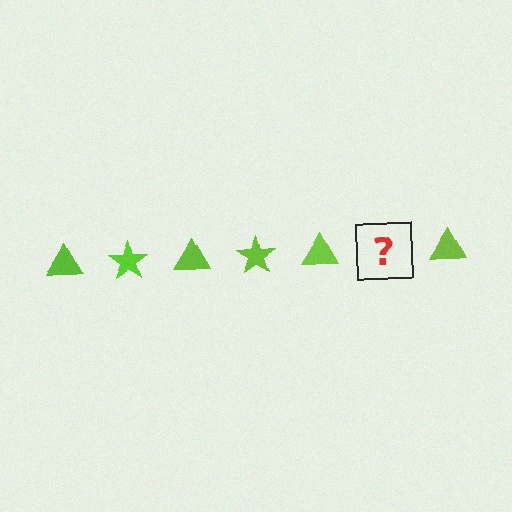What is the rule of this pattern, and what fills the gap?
The rule is that the pattern cycles through triangle, star shapes in lime. The gap should be filled with a lime star.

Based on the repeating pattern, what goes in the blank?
The blank should be a lime star.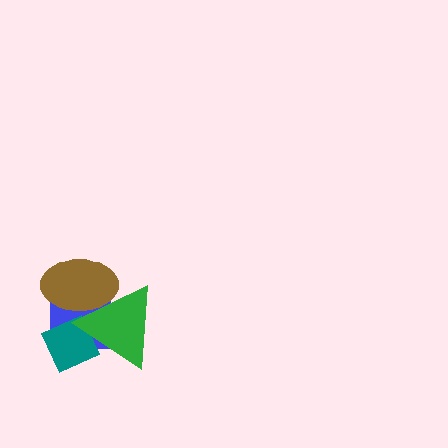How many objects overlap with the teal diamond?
3 objects overlap with the teal diamond.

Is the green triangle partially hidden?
No, no other shape covers it.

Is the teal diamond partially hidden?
Yes, it is partially covered by another shape.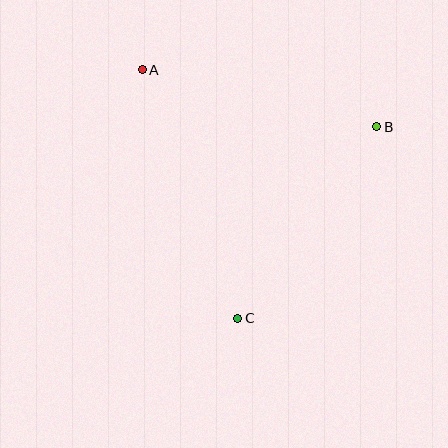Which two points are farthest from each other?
Points A and C are farthest from each other.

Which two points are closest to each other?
Points B and C are closest to each other.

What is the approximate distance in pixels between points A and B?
The distance between A and B is approximately 242 pixels.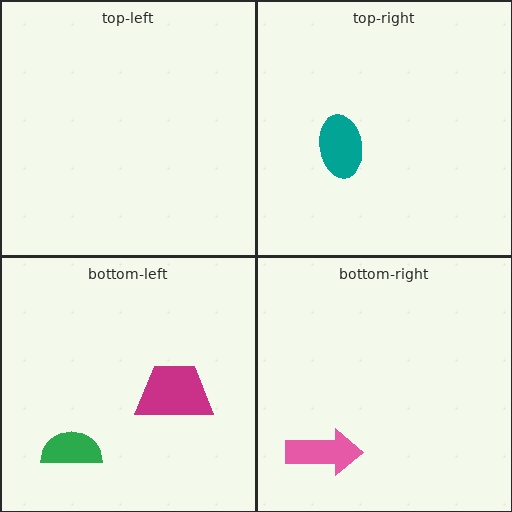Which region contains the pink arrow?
The bottom-right region.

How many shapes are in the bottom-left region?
2.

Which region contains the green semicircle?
The bottom-left region.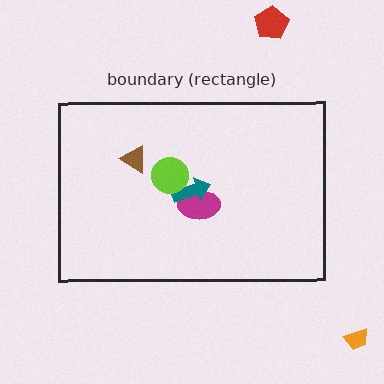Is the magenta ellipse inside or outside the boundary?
Inside.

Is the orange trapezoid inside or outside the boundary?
Outside.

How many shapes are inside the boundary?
4 inside, 2 outside.